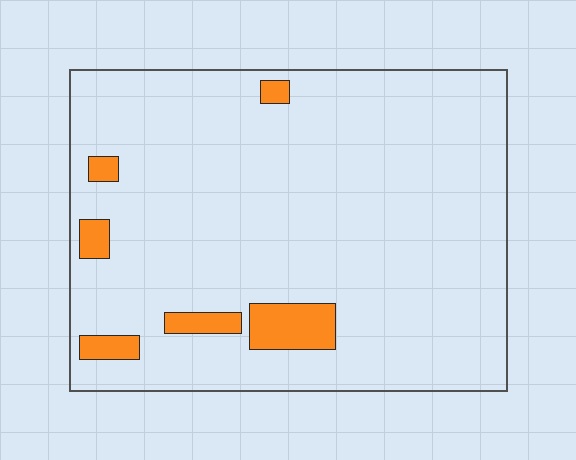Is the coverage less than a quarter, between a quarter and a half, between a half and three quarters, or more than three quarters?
Less than a quarter.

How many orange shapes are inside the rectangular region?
6.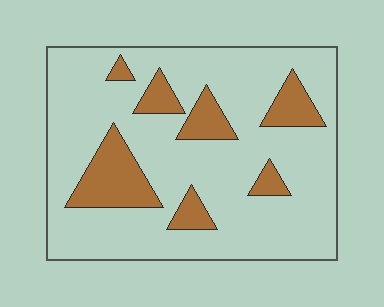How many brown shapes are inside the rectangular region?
7.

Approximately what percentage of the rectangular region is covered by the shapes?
Approximately 20%.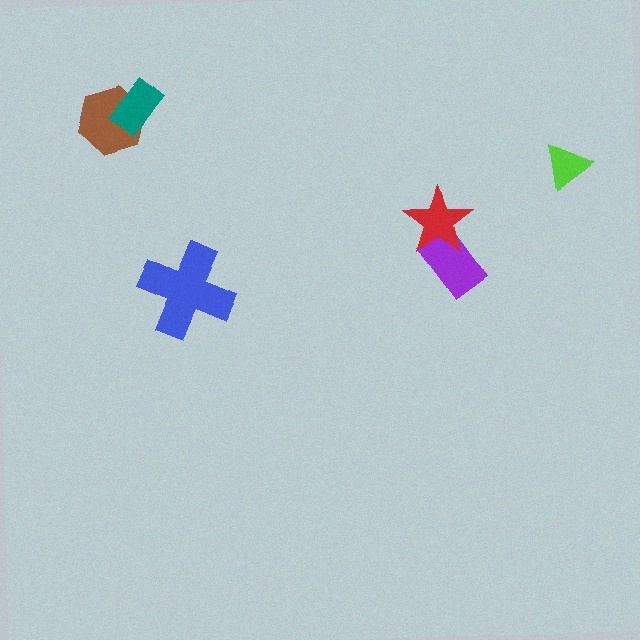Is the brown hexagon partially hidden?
Yes, it is partially covered by another shape.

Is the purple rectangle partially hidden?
Yes, it is partially covered by another shape.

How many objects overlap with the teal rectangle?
1 object overlaps with the teal rectangle.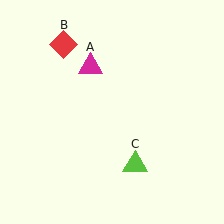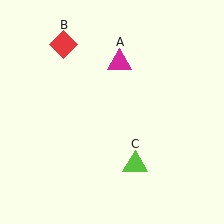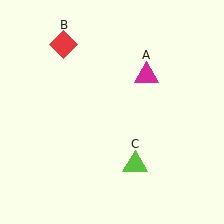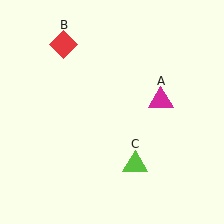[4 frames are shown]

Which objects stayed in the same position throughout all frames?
Red diamond (object B) and lime triangle (object C) remained stationary.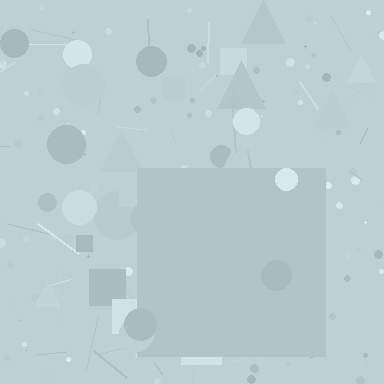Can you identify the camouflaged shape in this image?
The camouflaged shape is a square.